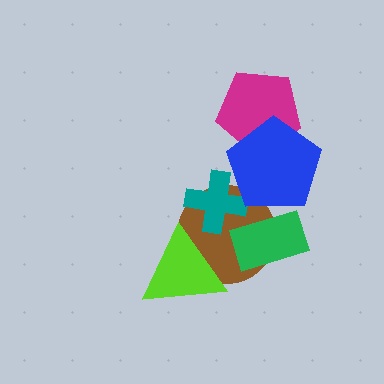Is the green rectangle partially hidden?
Yes, it is partially covered by another shape.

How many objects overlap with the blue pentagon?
4 objects overlap with the blue pentagon.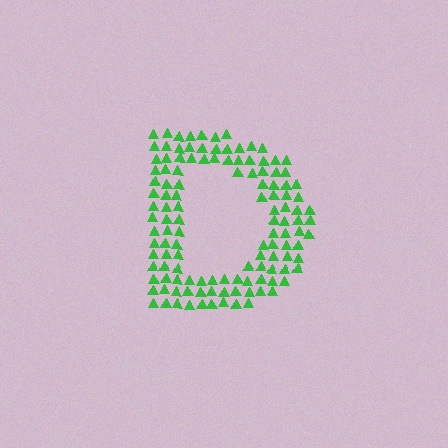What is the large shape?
The large shape is the letter D.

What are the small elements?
The small elements are triangles.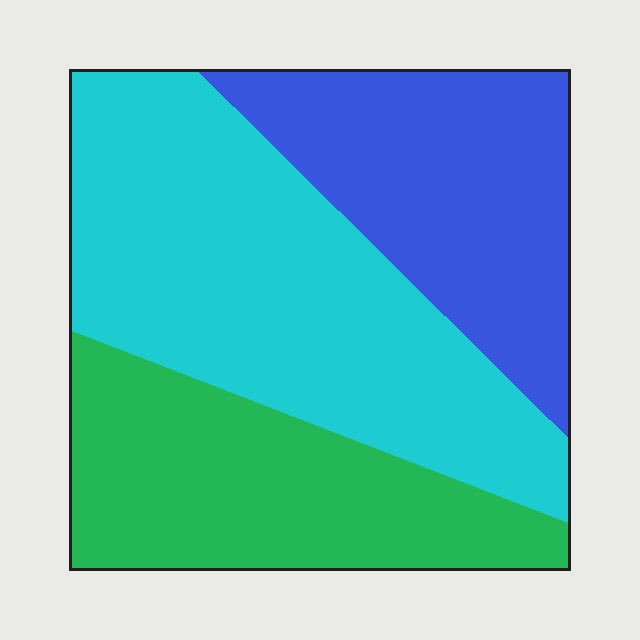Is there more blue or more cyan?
Cyan.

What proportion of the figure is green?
Green covers roughly 30% of the figure.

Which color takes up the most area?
Cyan, at roughly 45%.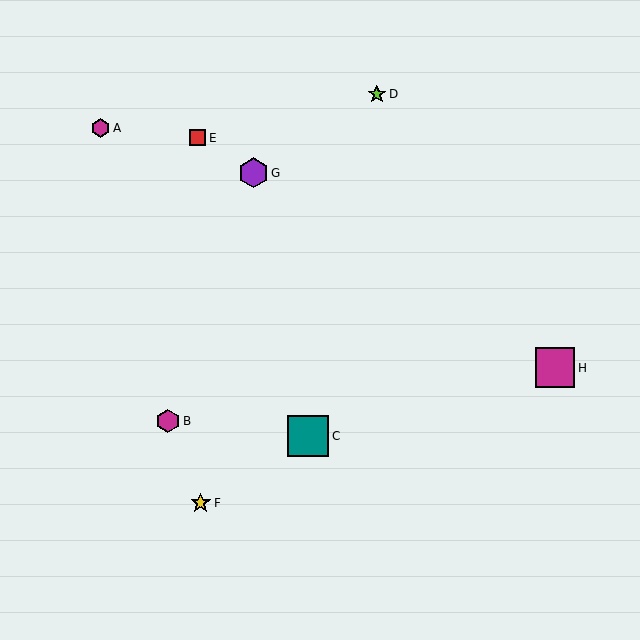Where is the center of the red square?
The center of the red square is at (198, 138).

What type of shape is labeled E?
Shape E is a red square.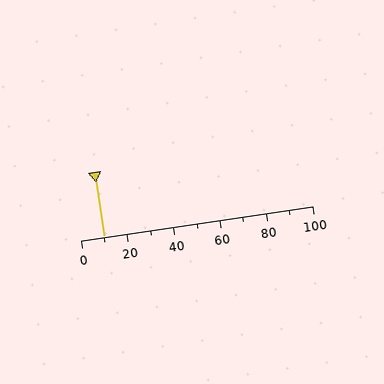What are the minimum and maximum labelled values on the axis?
The axis runs from 0 to 100.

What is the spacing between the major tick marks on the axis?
The major ticks are spaced 20 apart.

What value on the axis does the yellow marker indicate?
The marker indicates approximately 10.